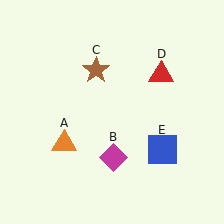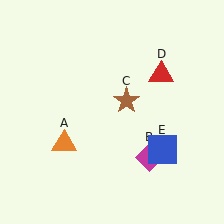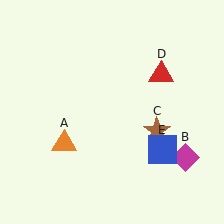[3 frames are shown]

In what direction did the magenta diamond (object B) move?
The magenta diamond (object B) moved right.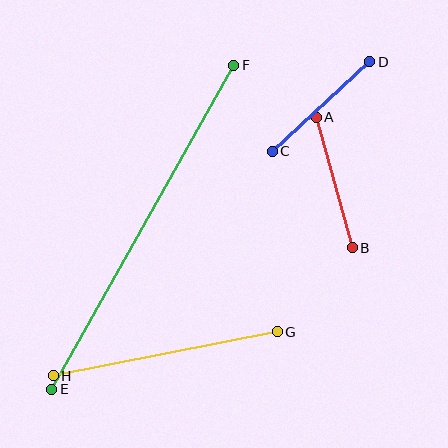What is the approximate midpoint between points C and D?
The midpoint is at approximately (321, 106) pixels.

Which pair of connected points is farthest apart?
Points E and F are farthest apart.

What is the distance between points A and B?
The distance is approximately 135 pixels.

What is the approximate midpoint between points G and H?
The midpoint is at approximately (165, 354) pixels.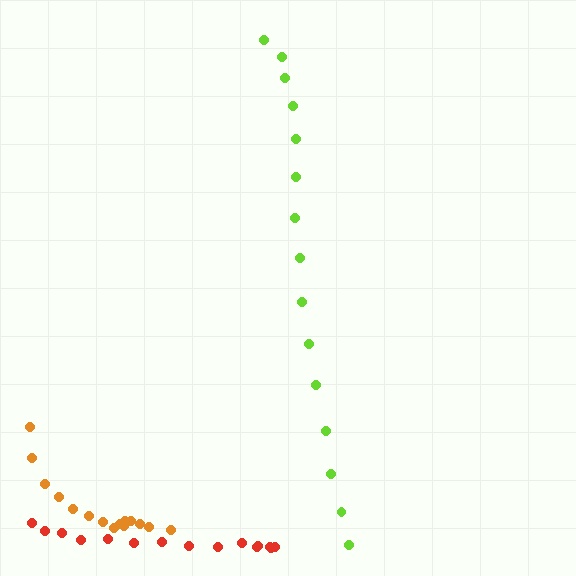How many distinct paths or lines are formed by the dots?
There are 3 distinct paths.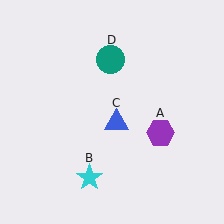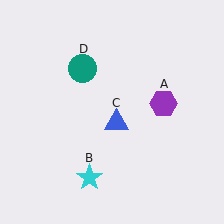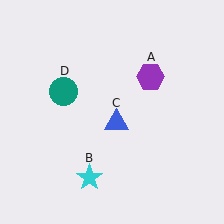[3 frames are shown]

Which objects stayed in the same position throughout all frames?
Cyan star (object B) and blue triangle (object C) remained stationary.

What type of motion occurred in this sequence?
The purple hexagon (object A), teal circle (object D) rotated counterclockwise around the center of the scene.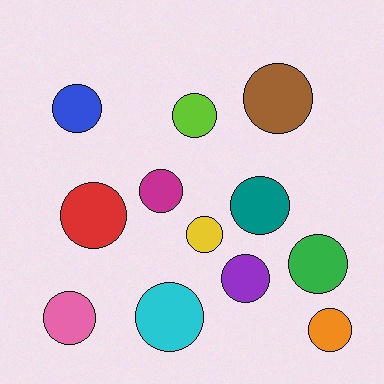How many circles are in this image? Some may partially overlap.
There are 12 circles.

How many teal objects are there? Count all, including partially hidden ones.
There is 1 teal object.